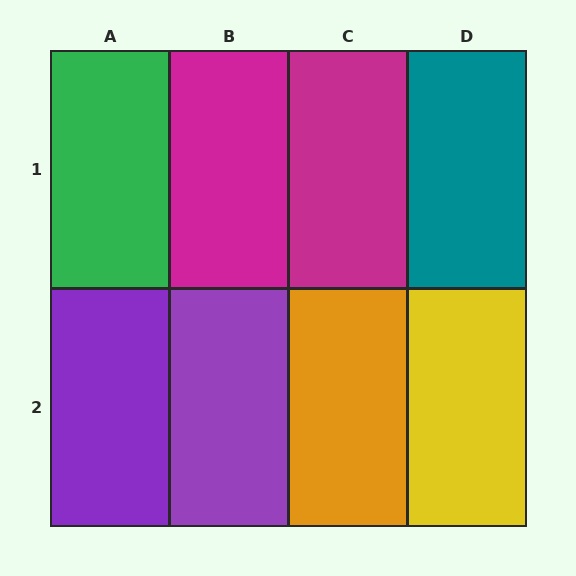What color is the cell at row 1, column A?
Green.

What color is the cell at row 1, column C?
Magenta.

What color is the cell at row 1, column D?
Teal.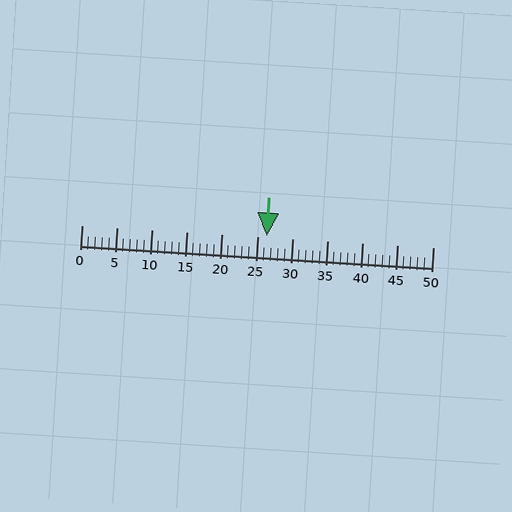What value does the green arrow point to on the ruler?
The green arrow points to approximately 26.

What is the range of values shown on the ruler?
The ruler shows values from 0 to 50.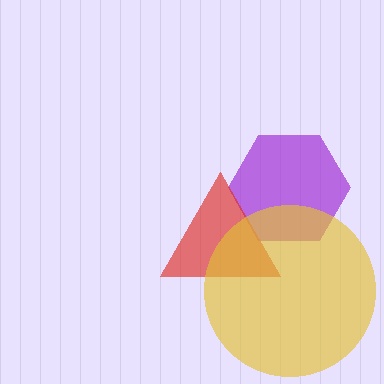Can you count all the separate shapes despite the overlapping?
Yes, there are 3 separate shapes.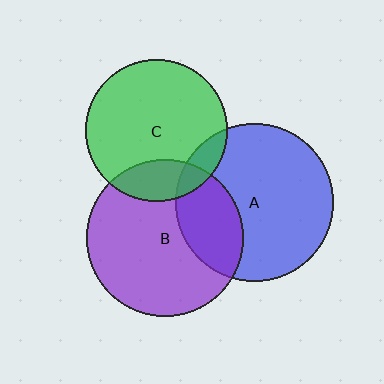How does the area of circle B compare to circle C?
Approximately 1.2 times.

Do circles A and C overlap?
Yes.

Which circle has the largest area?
Circle A (blue).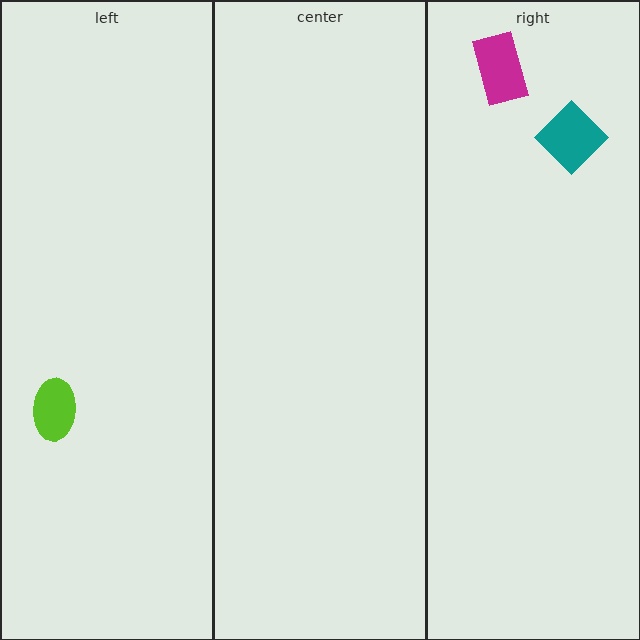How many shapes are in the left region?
1.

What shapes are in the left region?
The lime ellipse.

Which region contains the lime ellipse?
The left region.